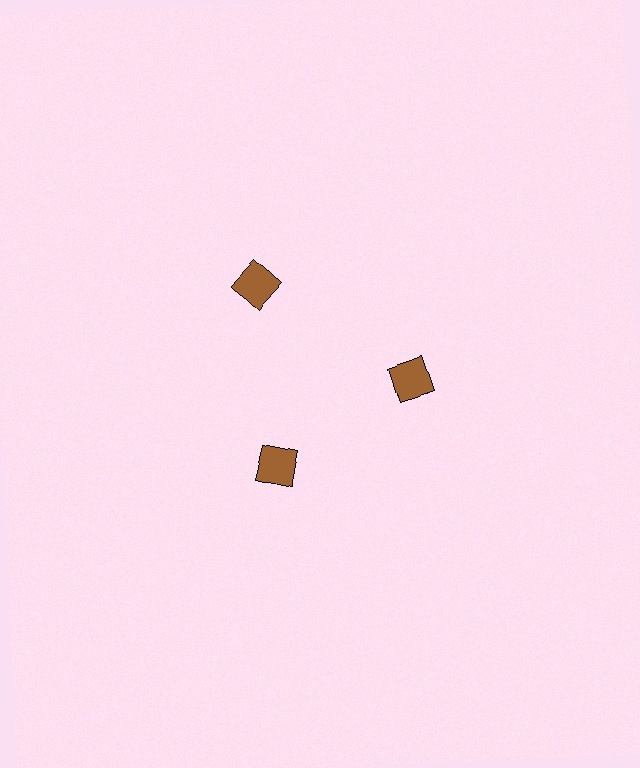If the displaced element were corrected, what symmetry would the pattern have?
It would have 3-fold rotational symmetry — the pattern would map onto itself every 120 degrees.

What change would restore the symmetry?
The symmetry would be restored by moving it inward, back onto the ring so that all 3 squares sit at equal angles and equal distance from the center.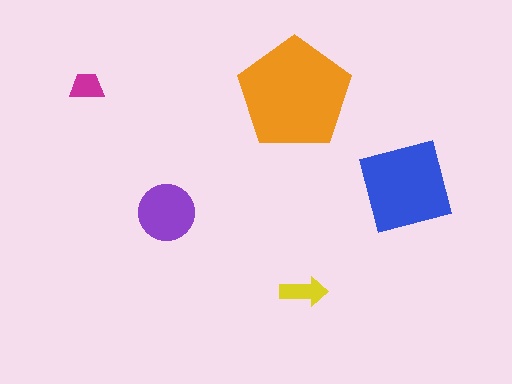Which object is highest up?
The magenta trapezoid is topmost.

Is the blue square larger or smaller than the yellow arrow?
Larger.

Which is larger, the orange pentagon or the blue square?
The orange pentagon.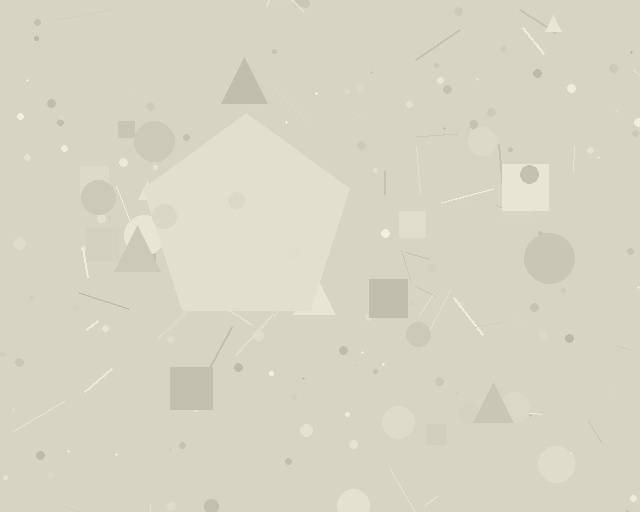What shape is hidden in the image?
A pentagon is hidden in the image.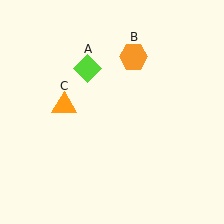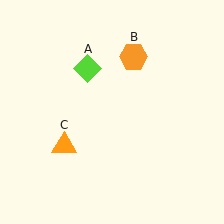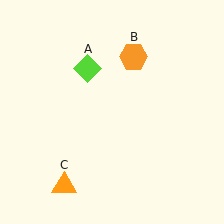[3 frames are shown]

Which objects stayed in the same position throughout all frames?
Lime diamond (object A) and orange hexagon (object B) remained stationary.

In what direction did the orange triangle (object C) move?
The orange triangle (object C) moved down.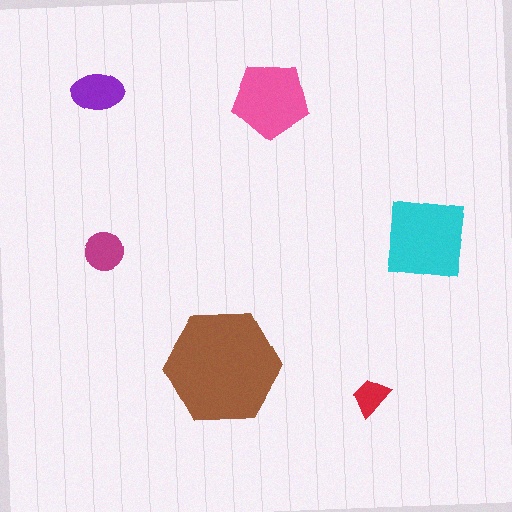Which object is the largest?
The brown hexagon.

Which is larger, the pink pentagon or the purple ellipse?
The pink pentagon.